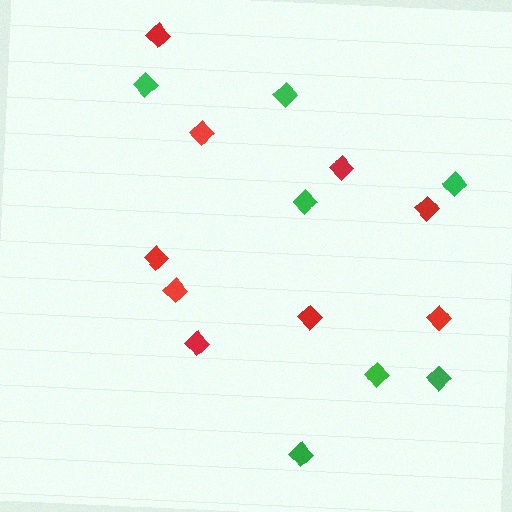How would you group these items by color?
There are 2 groups: one group of red diamonds (9) and one group of green diamonds (7).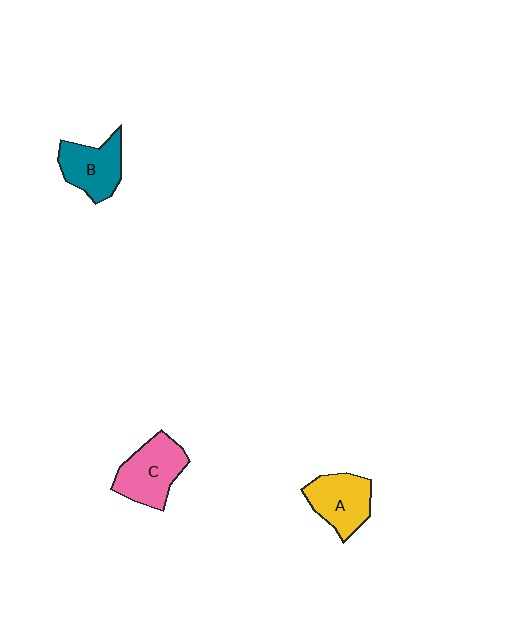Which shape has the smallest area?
Shape B (teal).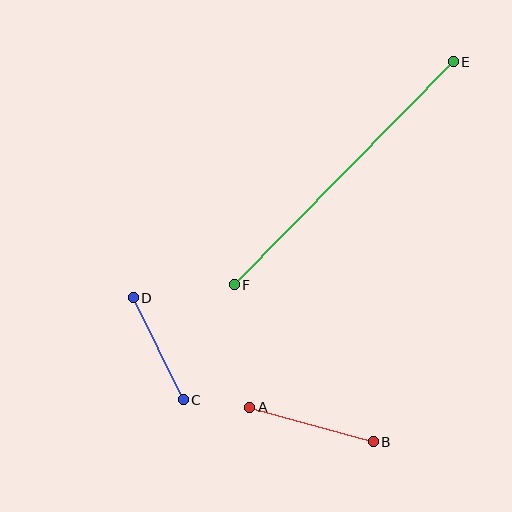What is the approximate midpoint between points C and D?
The midpoint is at approximately (158, 349) pixels.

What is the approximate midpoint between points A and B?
The midpoint is at approximately (311, 425) pixels.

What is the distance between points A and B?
The distance is approximately 128 pixels.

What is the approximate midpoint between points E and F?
The midpoint is at approximately (344, 173) pixels.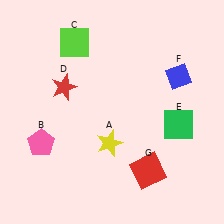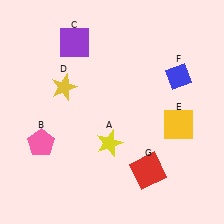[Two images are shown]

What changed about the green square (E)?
In Image 1, E is green. In Image 2, it changed to yellow.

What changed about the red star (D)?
In Image 1, D is red. In Image 2, it changed to yellow.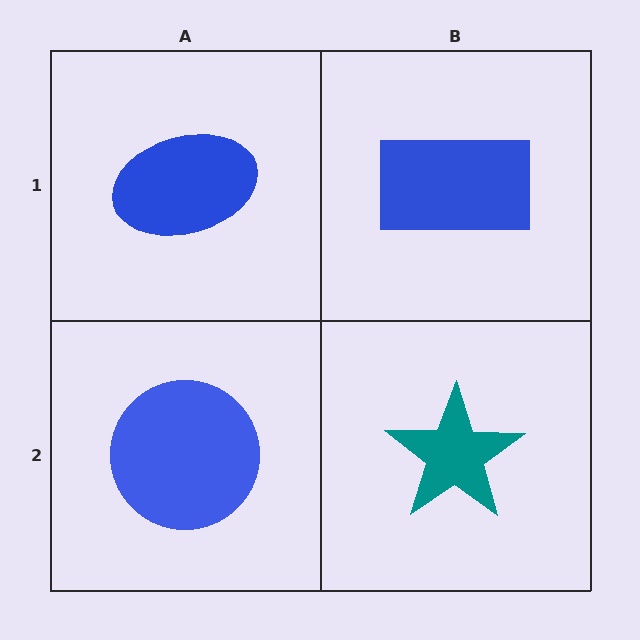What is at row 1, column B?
A blue rectangle.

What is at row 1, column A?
A blue ellipse.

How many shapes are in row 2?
2 shapes.